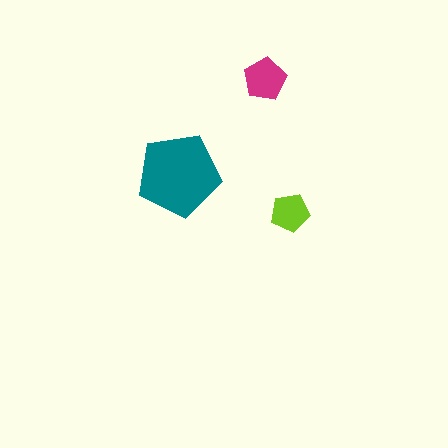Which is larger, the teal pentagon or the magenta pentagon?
The teal one.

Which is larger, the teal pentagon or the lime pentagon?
The teal one.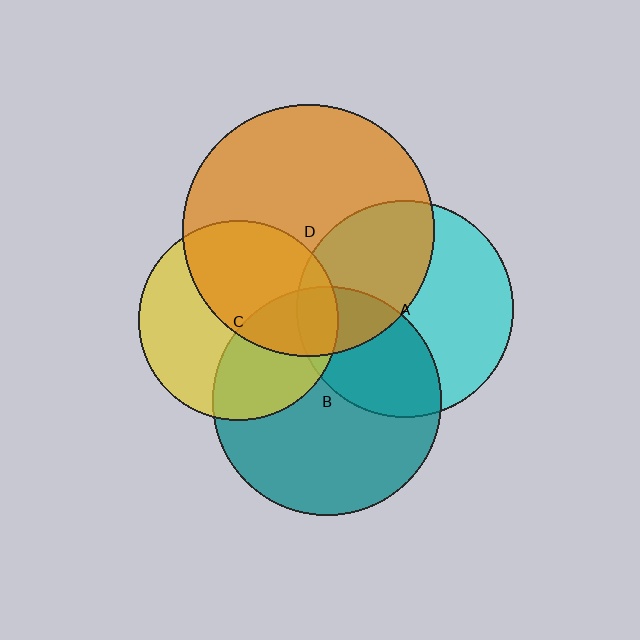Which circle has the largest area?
Circle D (orange).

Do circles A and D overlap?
Yes.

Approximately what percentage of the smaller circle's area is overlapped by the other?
Approximately 40%.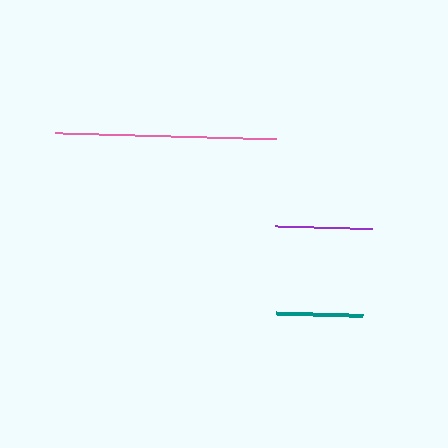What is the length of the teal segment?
The teal segment is approximately 87 pixels long.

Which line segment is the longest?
The pink line is the longest at approximately 221 pixels.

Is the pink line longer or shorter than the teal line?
The pink line is longer than the teal line.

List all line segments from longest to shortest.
From longest to shortest: pink, purple, teal.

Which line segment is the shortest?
The teal line is the shortest at approximately 87 pixels.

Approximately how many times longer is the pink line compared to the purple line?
The pink line is approximately 2.3 times the length of the purple line.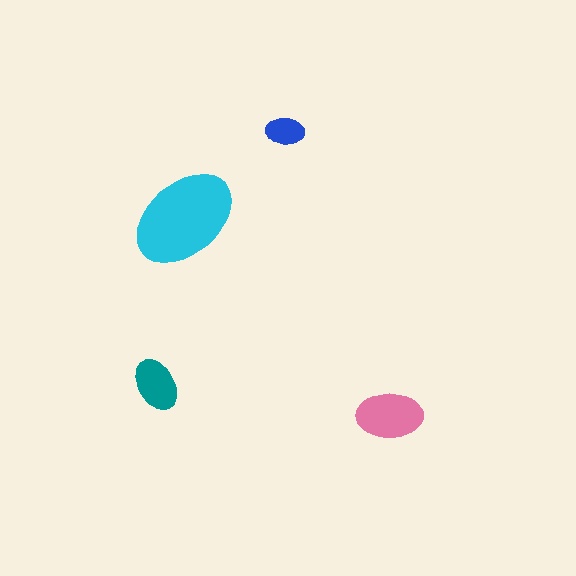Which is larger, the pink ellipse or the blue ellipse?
The pink one.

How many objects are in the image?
There are 4 objects in the image.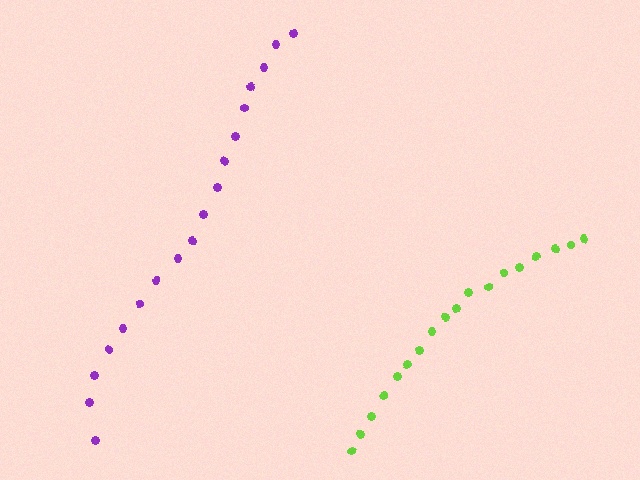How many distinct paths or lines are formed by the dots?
There are 2 distinct paths.